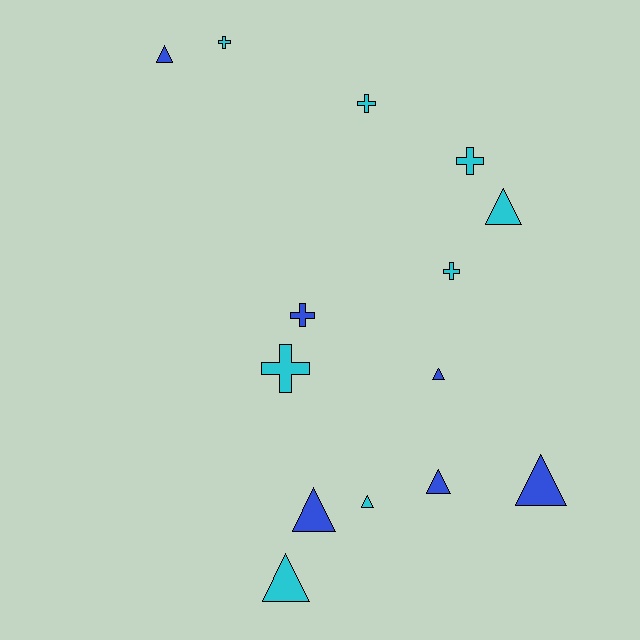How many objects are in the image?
There are 14 objects.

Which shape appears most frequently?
Triangle, with 8 objects.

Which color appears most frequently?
Cyan, with 8 objects.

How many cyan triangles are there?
There are 3 cyan triangles.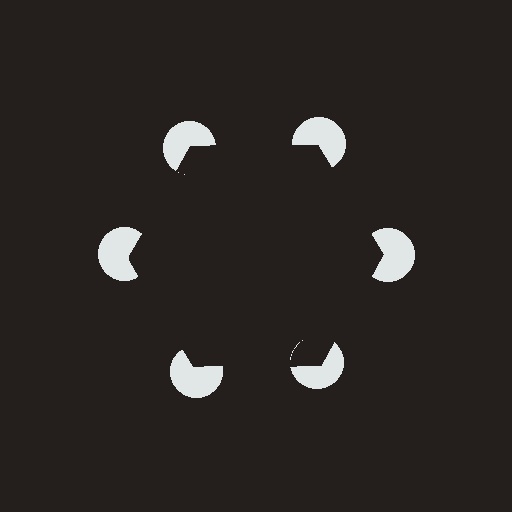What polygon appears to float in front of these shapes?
An illusory hexagon — its edges are inferred from the aligned wedge cuts in the pac-man discs, not physically drawn.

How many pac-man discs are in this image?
There are 6 — one at each vertex of the illusory hexagon.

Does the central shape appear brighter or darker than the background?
It typically appears slightly darker than the background, even though no actual brightness change is drawn.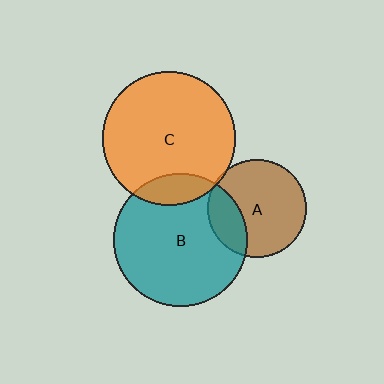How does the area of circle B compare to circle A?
Approximately 1.8 times.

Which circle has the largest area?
Circle C (orange).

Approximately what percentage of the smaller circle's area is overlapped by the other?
Approximately 15%.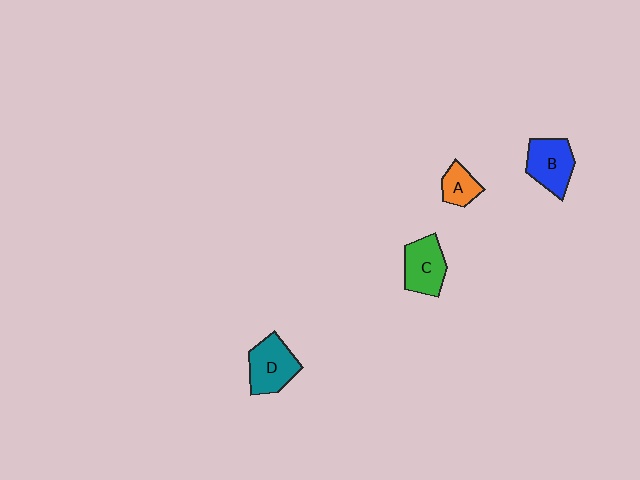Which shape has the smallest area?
Shape A (orange).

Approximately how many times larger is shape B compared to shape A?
Approximately 1.7 times.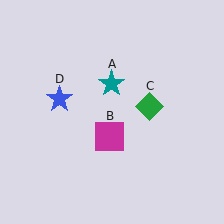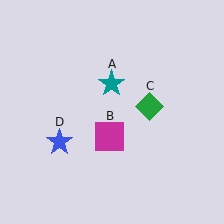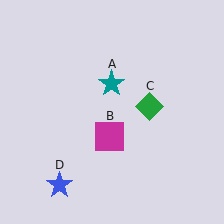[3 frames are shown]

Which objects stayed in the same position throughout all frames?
Teal star (object A) and magenta square (object B) and green diamond (object C) remained stationary.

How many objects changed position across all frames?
1 object changed position: blue star (object D).